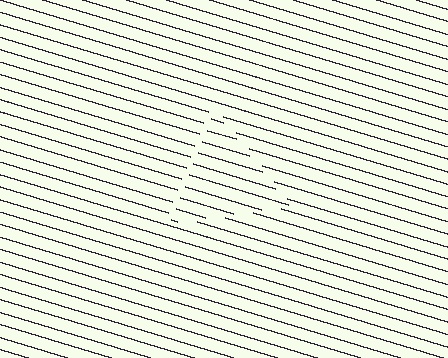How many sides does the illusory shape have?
3 sides — the line-ends trace a triangle.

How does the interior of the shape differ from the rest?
The interior of the shape contains the same grating, shifted by half a period — the contour is defined by the phase discontinuity where line-ends from the inner and outer gratings abut.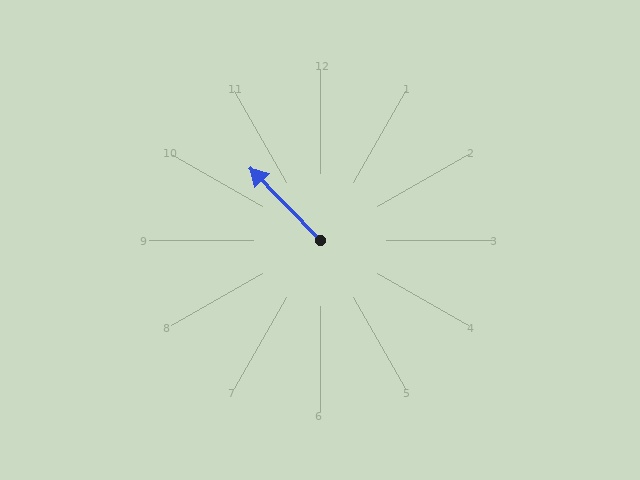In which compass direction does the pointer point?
Northwest.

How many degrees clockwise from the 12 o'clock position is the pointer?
Approximately 316 degrees.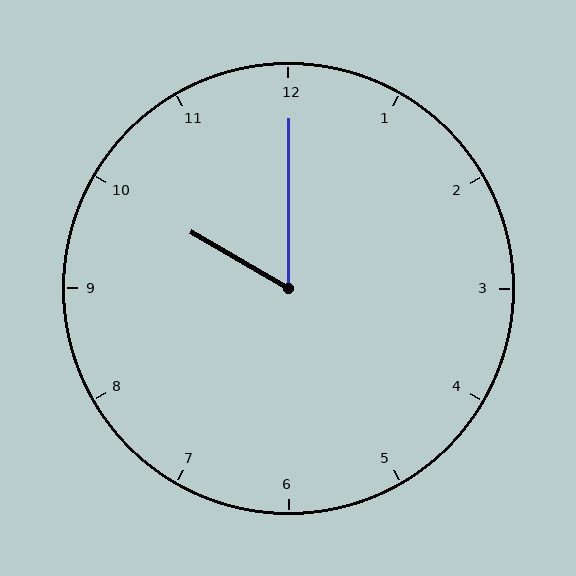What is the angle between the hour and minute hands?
Approximately 60 degrees.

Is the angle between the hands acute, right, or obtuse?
It is acute.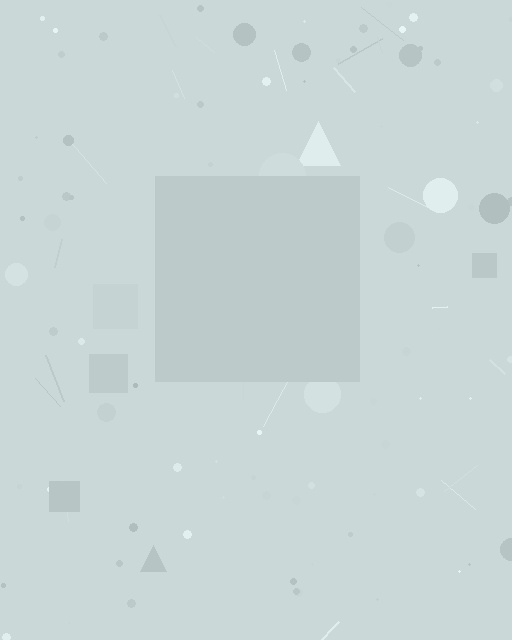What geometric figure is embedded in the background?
A square is embedded in the background.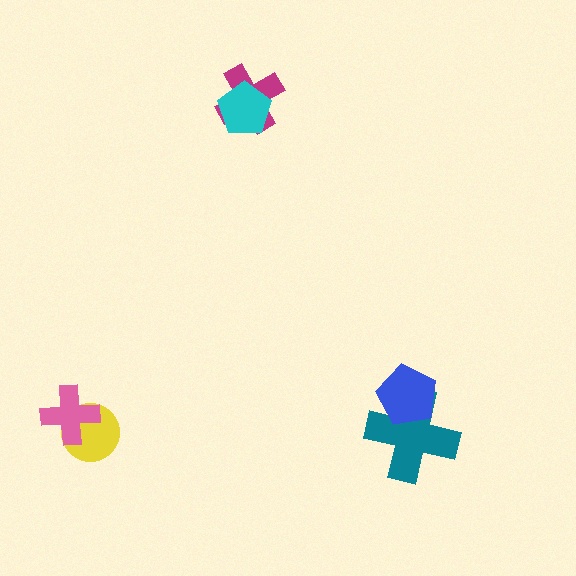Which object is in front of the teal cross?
The blue pentagon is in front of the teal cross.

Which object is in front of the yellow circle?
The pink cross is in front of the yellow circle.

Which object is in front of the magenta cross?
The cyan pentagon is in front of the magenta cross.